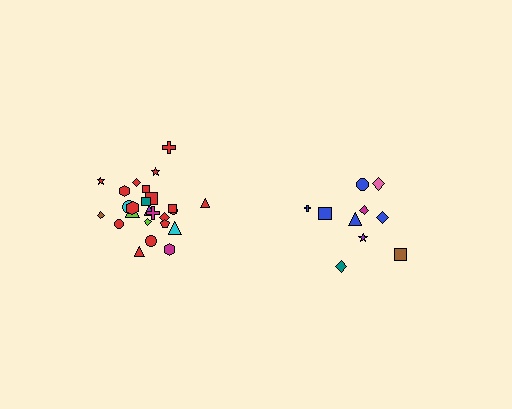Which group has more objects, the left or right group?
The left group.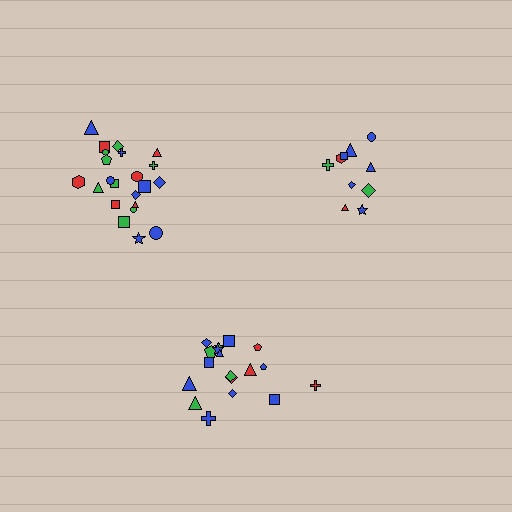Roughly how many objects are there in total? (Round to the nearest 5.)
Roughly 50 objects in total.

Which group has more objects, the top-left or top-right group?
The top-left group.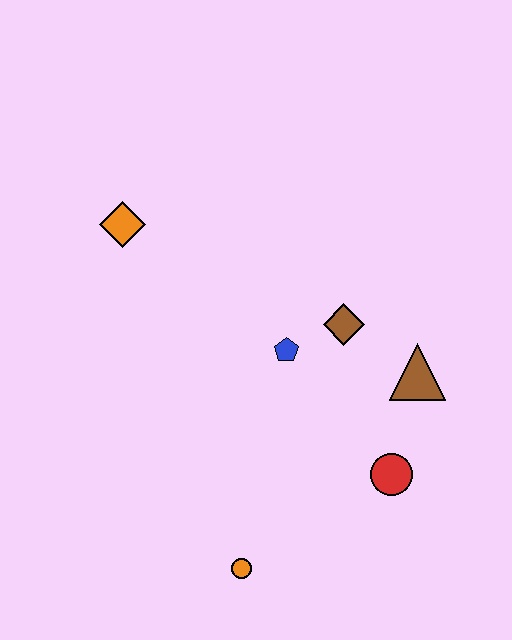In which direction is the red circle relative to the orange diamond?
The red circle is to the right of the orange diamond.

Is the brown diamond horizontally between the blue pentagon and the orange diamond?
No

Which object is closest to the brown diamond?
The blue pentagon is closest to the brown diamond.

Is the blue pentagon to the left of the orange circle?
No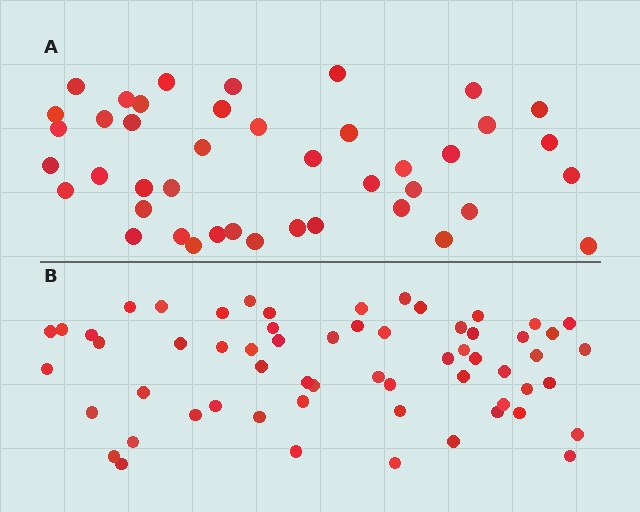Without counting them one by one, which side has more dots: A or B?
Region B (the bottom region) has more dots.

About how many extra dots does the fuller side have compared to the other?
Region B has approximately 20 more dots than region A.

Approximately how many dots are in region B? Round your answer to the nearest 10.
About 60 dots.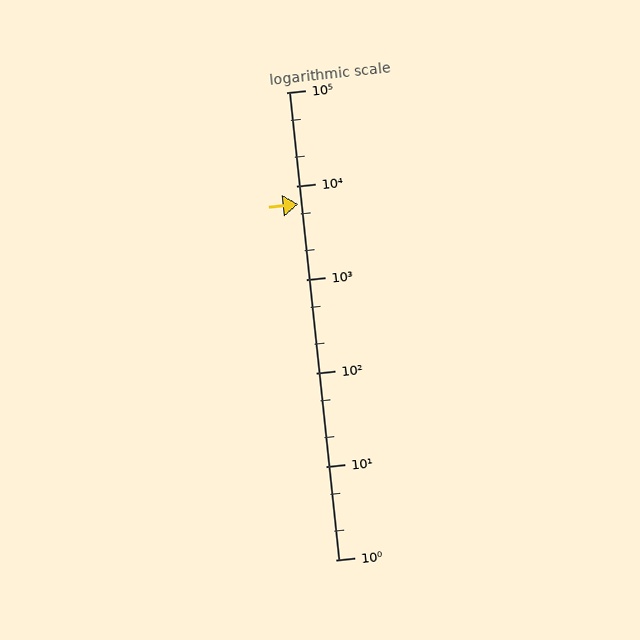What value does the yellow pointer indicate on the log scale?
The pointer indicates approximately 6400.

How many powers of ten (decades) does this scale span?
The scale spans 5 decades, from 1 to 100000.